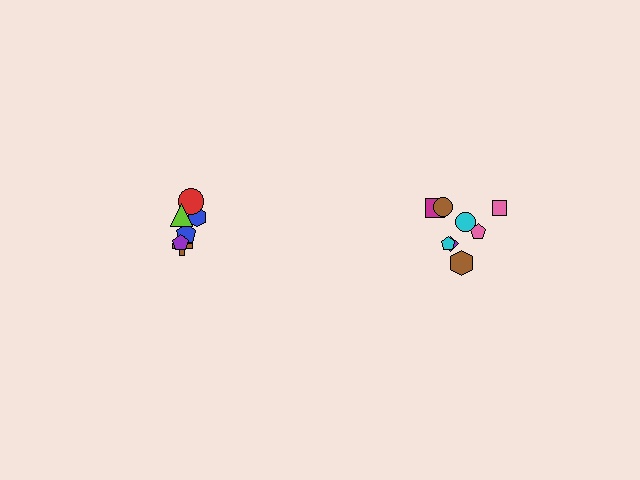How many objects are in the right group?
There are 8 objects.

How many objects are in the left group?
There are 6 objects.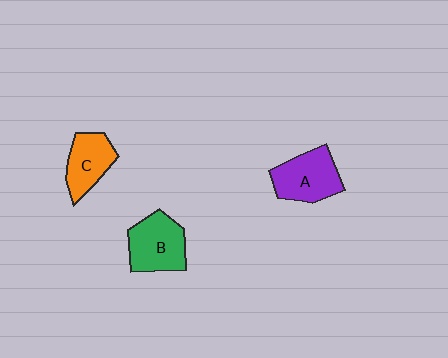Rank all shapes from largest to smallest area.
From largest to smallest: B (green), A (purple), C (orange).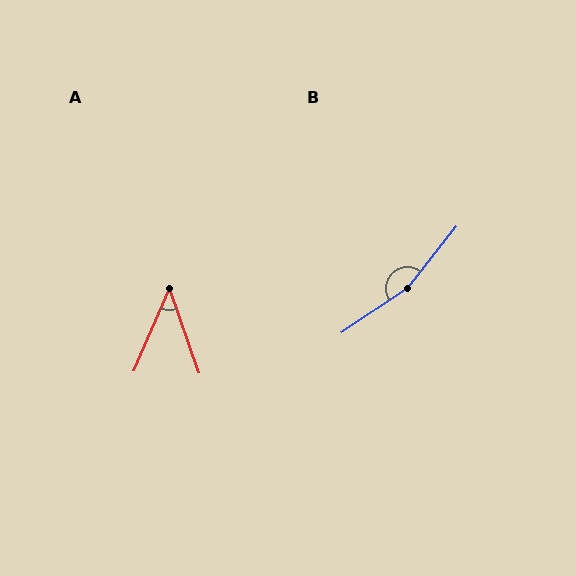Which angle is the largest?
B, at approximately 162 degrees.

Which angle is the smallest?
A, at approximately 43 degrees.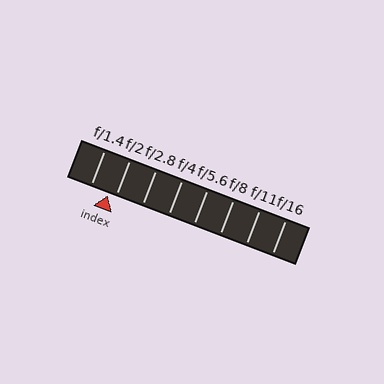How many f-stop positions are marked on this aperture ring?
There are 8 f-stop positions marked.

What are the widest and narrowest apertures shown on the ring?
The widest aperture shown is f/1.4 and the narrowest is f/16.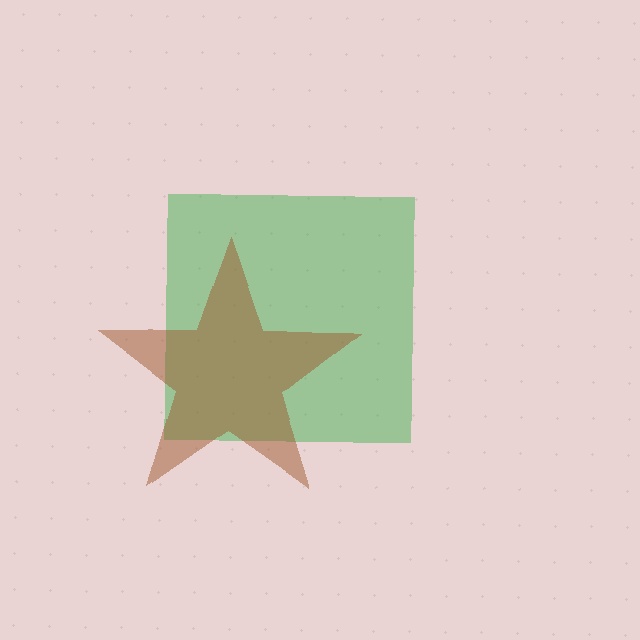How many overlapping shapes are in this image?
There are 2 overlapping shapes in the image.